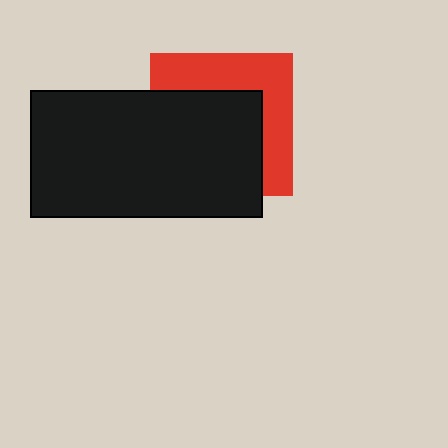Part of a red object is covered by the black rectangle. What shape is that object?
It is a square.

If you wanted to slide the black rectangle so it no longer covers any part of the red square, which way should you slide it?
Slide it toward the lower-left — that is the most direct way to separate the two shapes.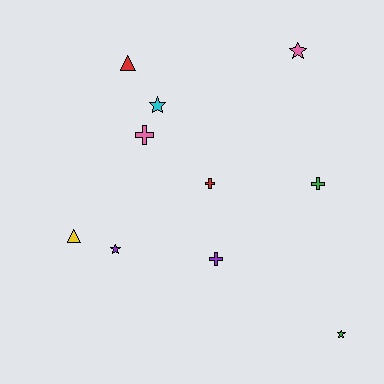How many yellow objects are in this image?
There is 1 yellow object.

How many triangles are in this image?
There are 2 triangles.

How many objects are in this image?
There are 10 objects.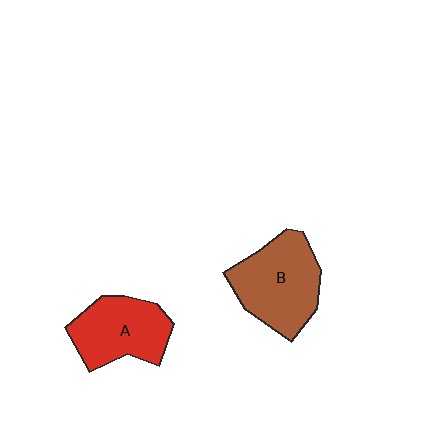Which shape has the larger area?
Shape B (brown).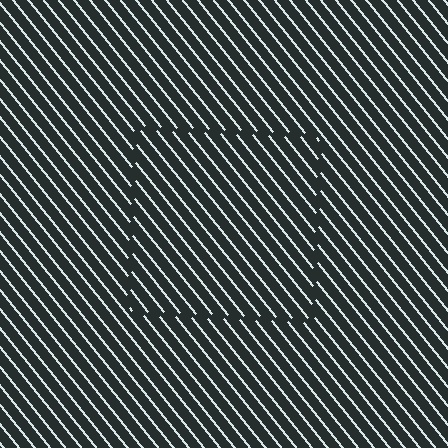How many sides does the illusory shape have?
4 sides — the line-ends trace a square.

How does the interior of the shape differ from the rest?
The interior of the shape contains the same grating, shifted by half a period — the contour is defined by the phase discontinuity where line-ends from the inner and outer gratings abut.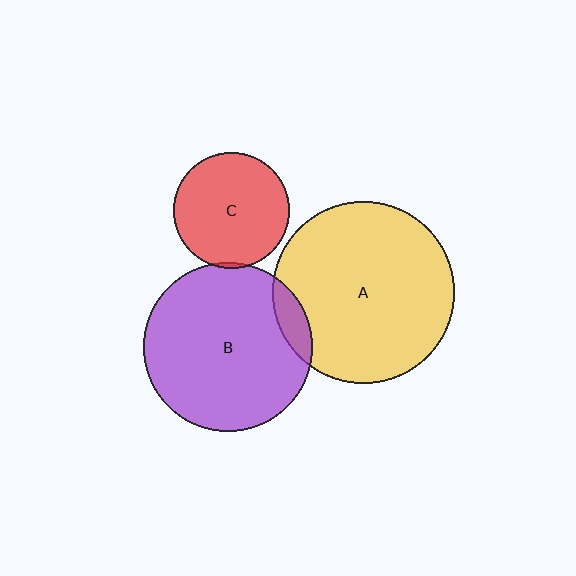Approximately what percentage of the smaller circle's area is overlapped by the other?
Approximately 10%.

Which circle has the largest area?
Circle A (yellow).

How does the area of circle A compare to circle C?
Approximately 2.5 times.